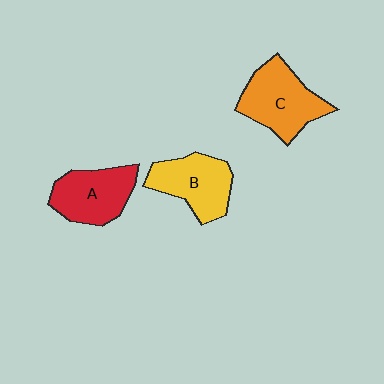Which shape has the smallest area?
Shape A (red).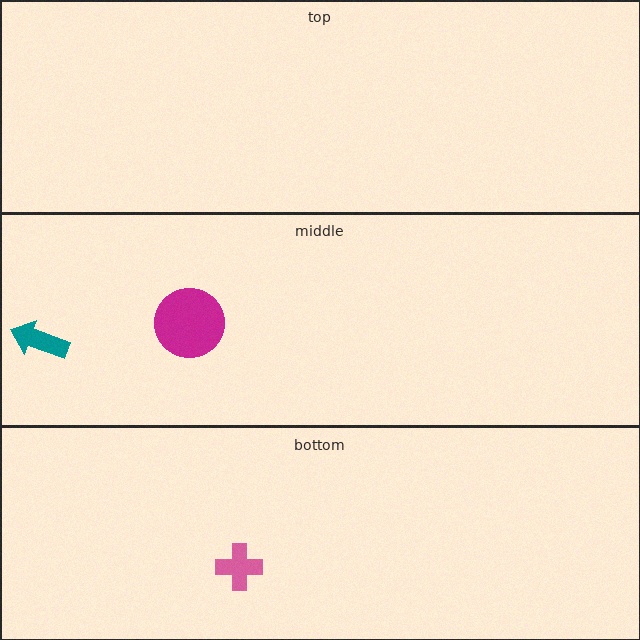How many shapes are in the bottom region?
1.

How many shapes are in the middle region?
2.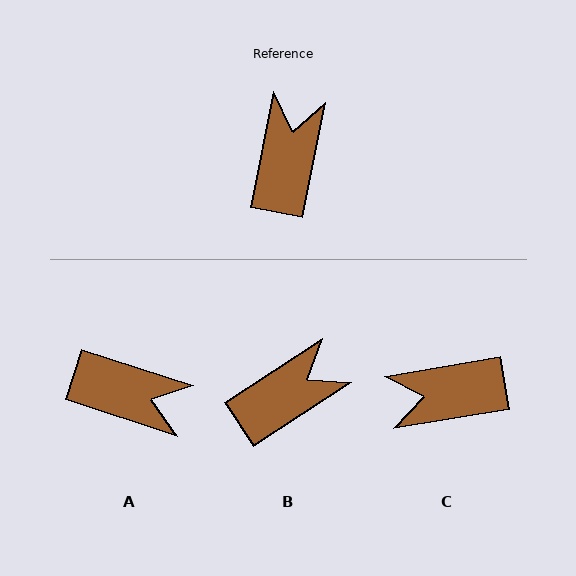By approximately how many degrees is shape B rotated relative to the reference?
Approximately 46 degrees clockwise.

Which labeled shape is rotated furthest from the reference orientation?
C, about 111 degrees away.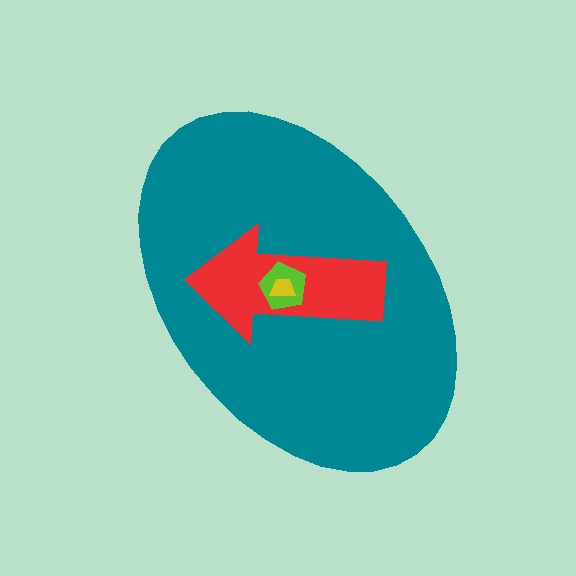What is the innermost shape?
The yellow trapezoid.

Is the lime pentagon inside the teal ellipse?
Yes.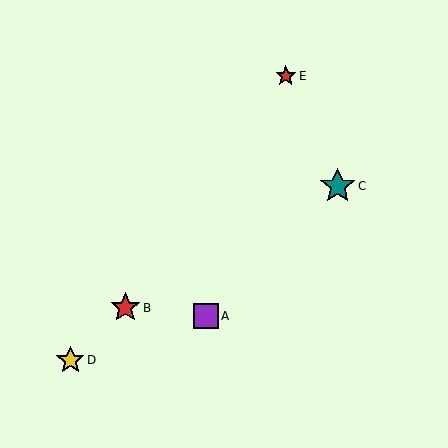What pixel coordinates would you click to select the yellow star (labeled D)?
Click at (70, 360) to select the yellow star D.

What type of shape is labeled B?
Shape B is a red star.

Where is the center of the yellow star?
The center of the yellow star is at (70, 360).